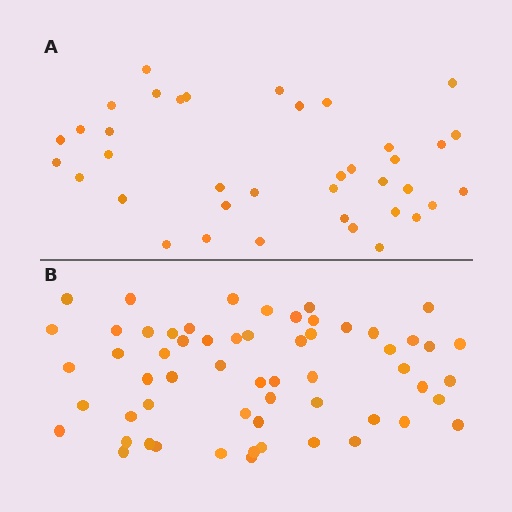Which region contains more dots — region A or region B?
Region B (the bottom region) has more dots.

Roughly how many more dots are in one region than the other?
Region B has approximately 20 more dots than region A.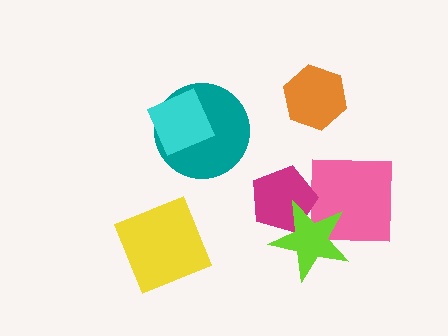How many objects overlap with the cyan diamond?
1 object overlaps with the cyan diamond.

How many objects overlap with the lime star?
2 objects overlap with the lime star.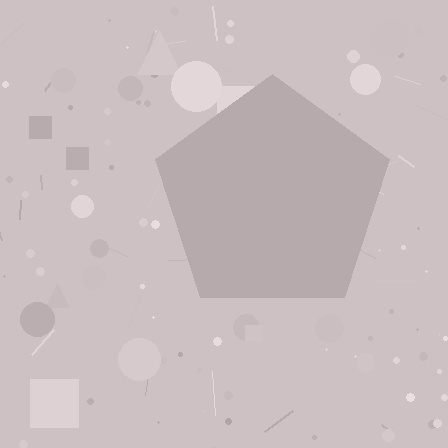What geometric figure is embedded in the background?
A pentagon is embedded in the background.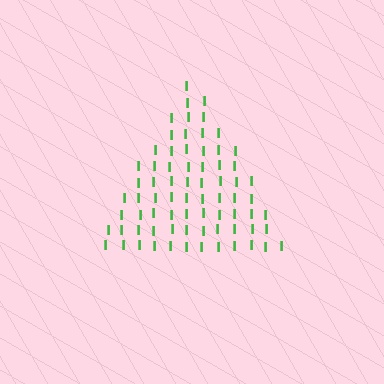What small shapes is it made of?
It is made of small letter I's.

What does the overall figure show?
The overall figure shows a triangle.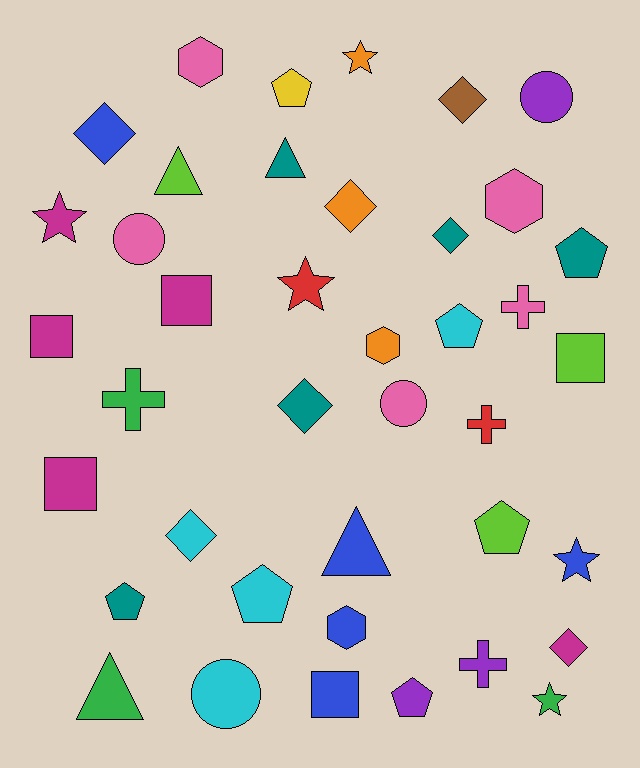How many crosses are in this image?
There are 4 crosses.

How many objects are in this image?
There are 40 objects.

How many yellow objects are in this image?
There is 1 yellow object.